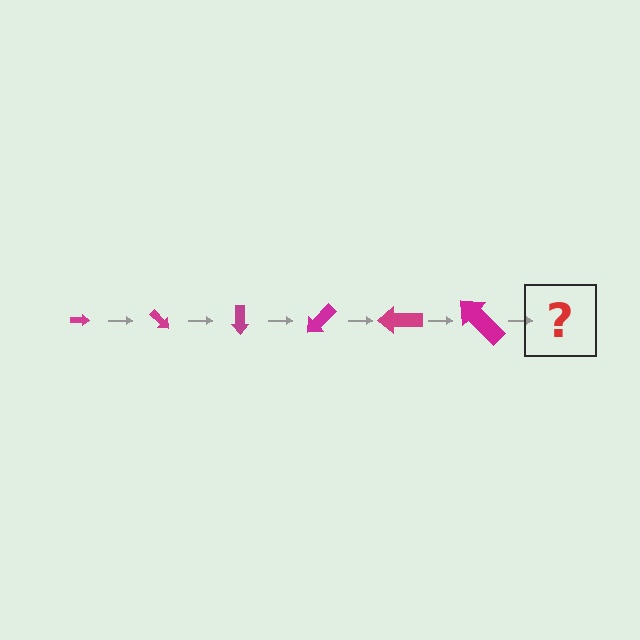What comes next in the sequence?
The next element should be an arrow, larger than the previous one and rotated 270 degrees from the start.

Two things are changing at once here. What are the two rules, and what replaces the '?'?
The two rules are that the arrow grows larger each step and it rotates 45 degrees each step. The '?' should be an arrow, larger than the previous one and rotated 270 degrees from the start.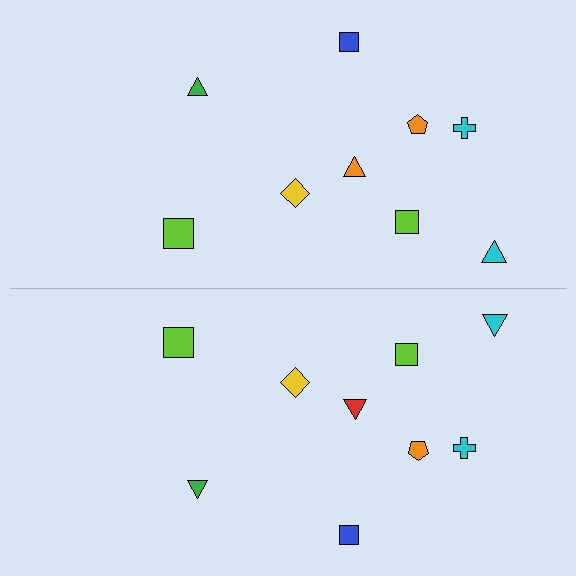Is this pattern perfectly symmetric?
No, the pattern is not perfectly symmetric. The red triangle on the bottom side breaks the symmetry — its mirror counterpart is orange.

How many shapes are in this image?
There are 18 shapes in this image.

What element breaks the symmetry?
The red triangle on the bottom side breaks the symmetry — its mirror counterpart is orange.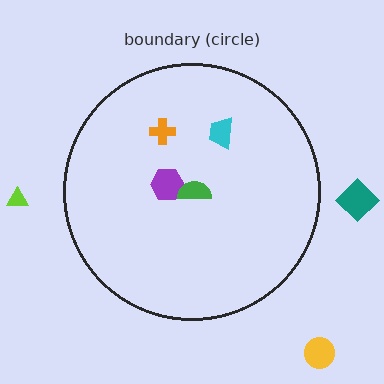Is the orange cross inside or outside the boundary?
Inside.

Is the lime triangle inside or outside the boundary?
Outside.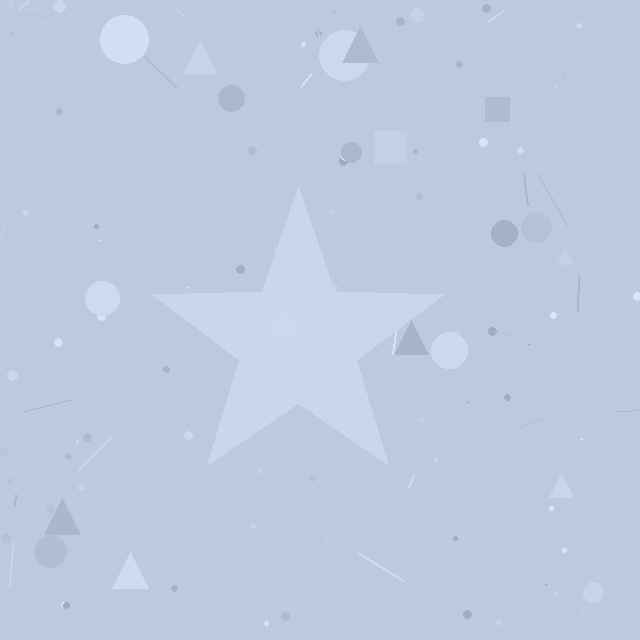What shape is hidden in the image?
A star is hidden in the image.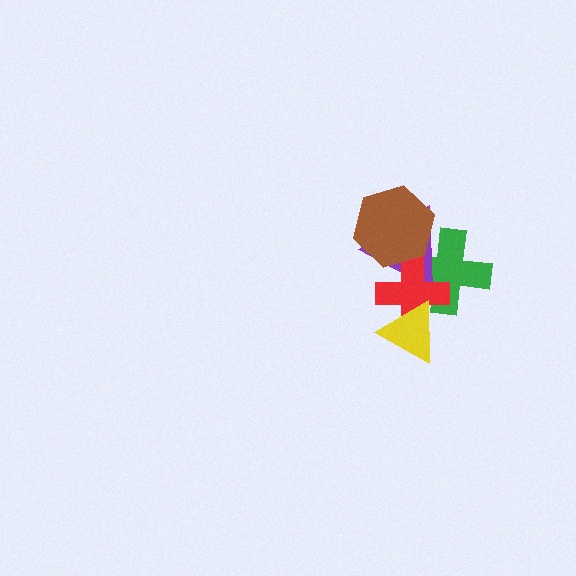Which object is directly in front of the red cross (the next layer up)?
The yellow triangle is directly in front of the red cross.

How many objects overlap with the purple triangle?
3 objects overlap with the purple triangle.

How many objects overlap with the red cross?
4 objects overlap with the red cross.